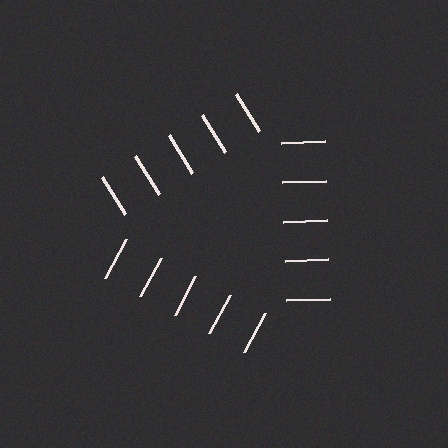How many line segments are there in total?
15 — 5 along each of the 3 edges.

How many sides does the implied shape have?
3 sides — the line-ends trace a triangle.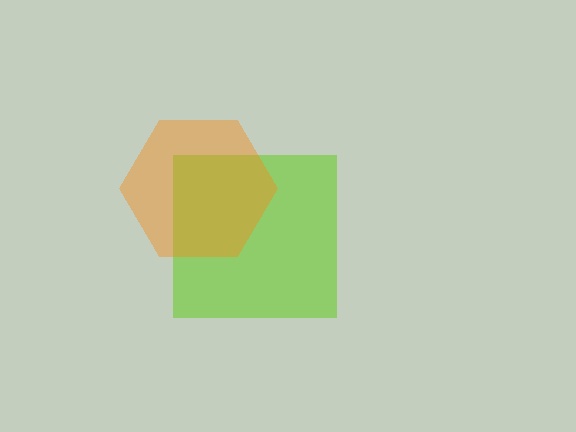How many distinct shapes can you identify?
There are 2 distinct shapes: a lime square, an orange hexagon.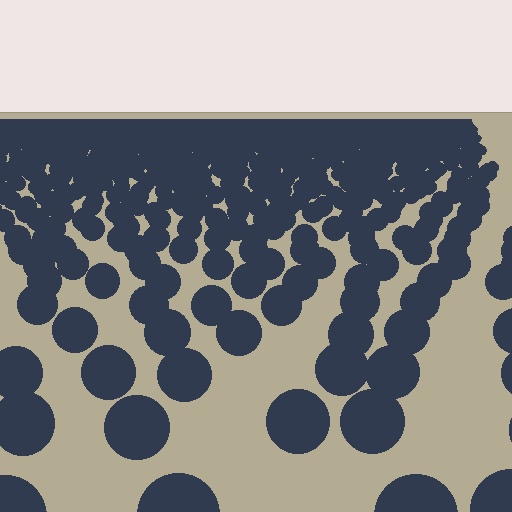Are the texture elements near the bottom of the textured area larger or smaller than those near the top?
Larger. Near the bottom, elements are closer to the viewer and appear at a bigger on-screen size.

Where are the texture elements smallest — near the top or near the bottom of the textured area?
Near the top.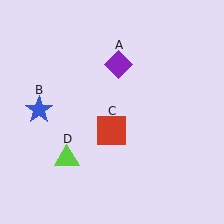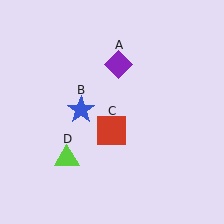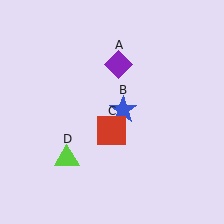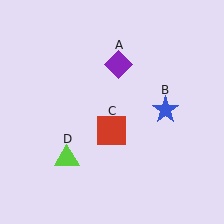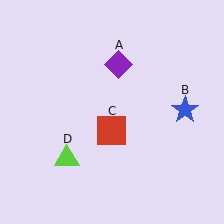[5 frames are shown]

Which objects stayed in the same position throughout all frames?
Purple diamond (object A) and red square (object C) and lime triangle (object D) remained stationary.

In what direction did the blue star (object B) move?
The blue star (object B) moved right.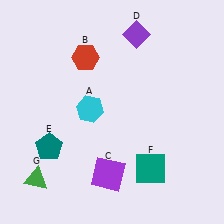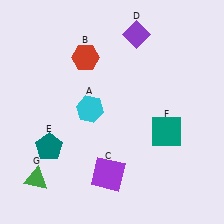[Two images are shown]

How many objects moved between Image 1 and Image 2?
1 object moved between the two images.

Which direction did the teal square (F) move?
The teal square (F) moved up.